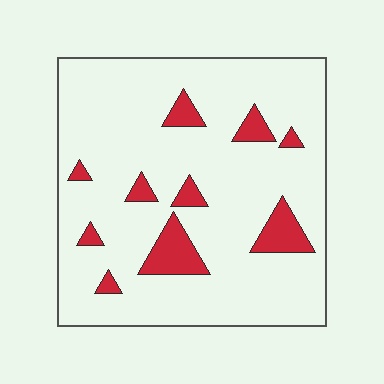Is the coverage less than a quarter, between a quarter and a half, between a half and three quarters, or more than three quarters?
Less than a quarter.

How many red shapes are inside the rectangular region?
10.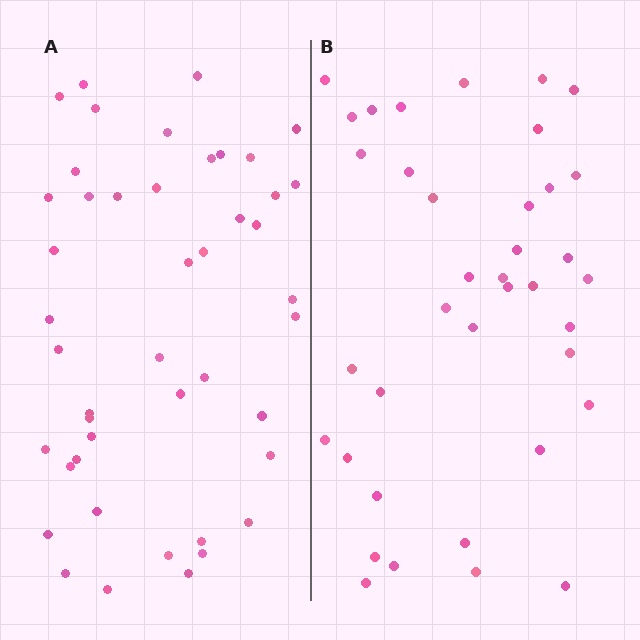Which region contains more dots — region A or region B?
Region A (the left region) has more dots.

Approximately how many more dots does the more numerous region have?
Region A has roughly 8 or so more dots than region B.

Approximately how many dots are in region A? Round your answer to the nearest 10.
About 40 dots. (The exact count is 45, which rounds to 40.)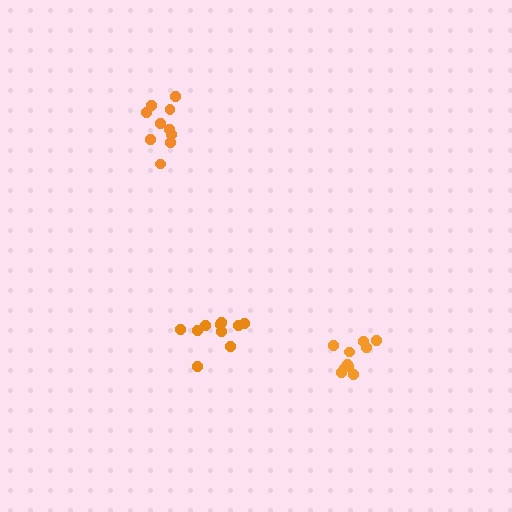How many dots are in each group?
Group 1: 10 dots, Group 2: 10 dots, Group 3: 10 dots (30 total).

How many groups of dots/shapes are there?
There are 3 groups.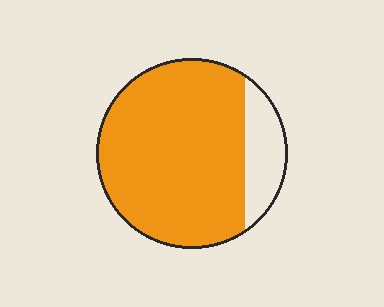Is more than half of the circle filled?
Yes.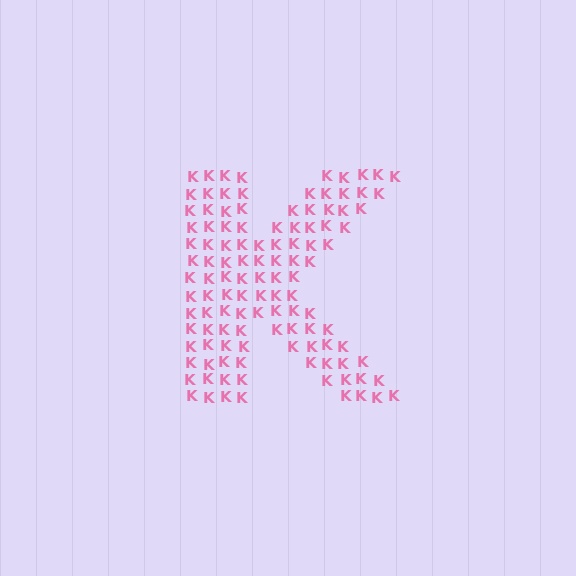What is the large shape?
The large shape is the letter K.